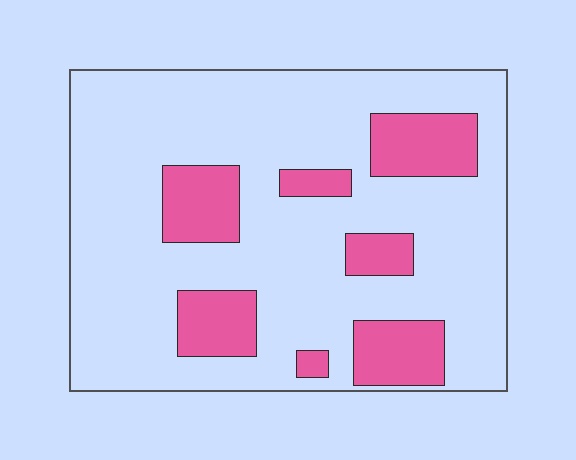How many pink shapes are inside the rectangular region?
7.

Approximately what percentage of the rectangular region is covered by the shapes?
Approximately 20%.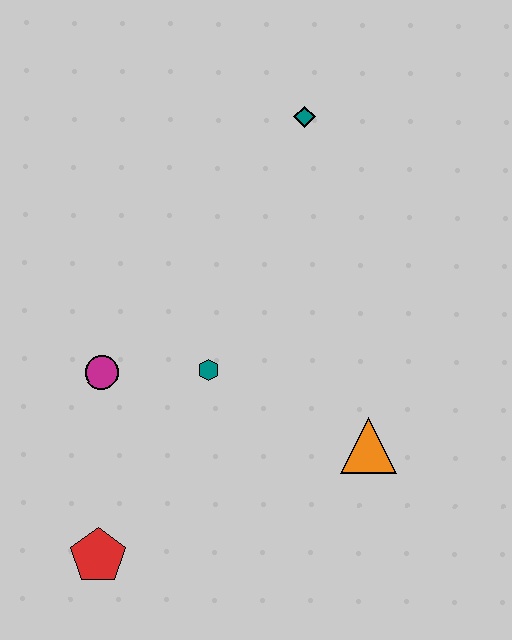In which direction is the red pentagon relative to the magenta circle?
The red pentagon is below the magenta circle.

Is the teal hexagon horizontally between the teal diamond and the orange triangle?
No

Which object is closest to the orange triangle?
The teal hexagon is closest to the orange triangle.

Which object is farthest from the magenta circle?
The teal diamond is farthest from the magenta circle.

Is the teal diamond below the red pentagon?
No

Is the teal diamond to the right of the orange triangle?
No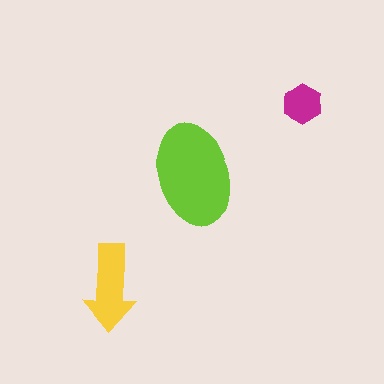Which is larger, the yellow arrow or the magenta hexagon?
The yellow arrow.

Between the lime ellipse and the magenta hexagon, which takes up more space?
The lime ellipse.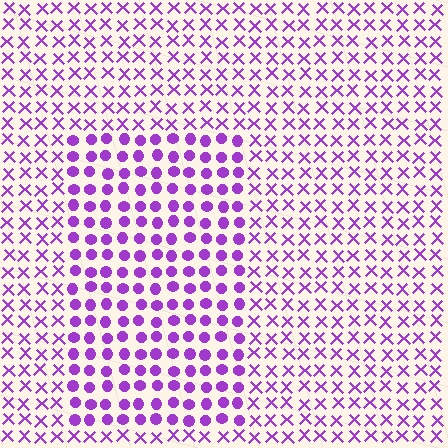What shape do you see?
I see a rectangle.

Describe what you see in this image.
The image is filled with small purple elements arranged in a uniform grid. A rectangle-shaped region contains circles, while the surrounding area contains X marks. The boundary is defined purely by the change in element shape.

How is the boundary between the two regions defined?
The boundary is defined by a change in element shape: circles inside vs. X marks outside. All elements share the same color and spacing.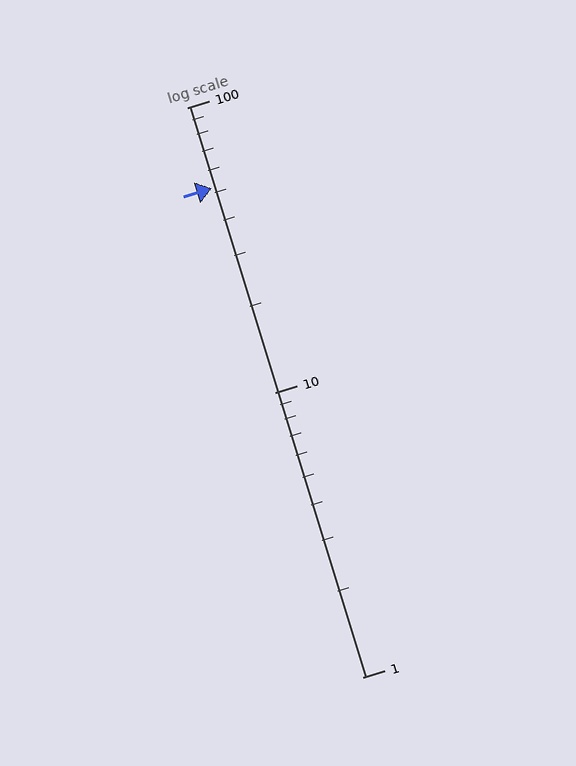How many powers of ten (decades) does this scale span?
The scale spans 2 decades, from 1 to 100.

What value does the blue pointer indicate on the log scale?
The pointer indicates approximately 52.